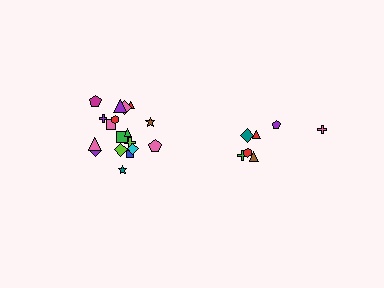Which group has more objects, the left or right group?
The left group.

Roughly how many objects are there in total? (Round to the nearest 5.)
Roughly 25 objects in total.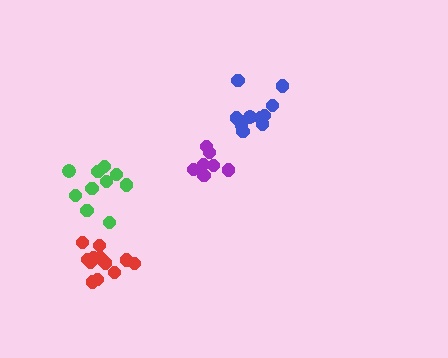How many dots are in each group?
Group 1: 13 dots, Group 2: 7 dots, Group 3: 10 dots, Group 4: 10 dots (40 total).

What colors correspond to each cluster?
The clusters are colored: red, purple, blue, green.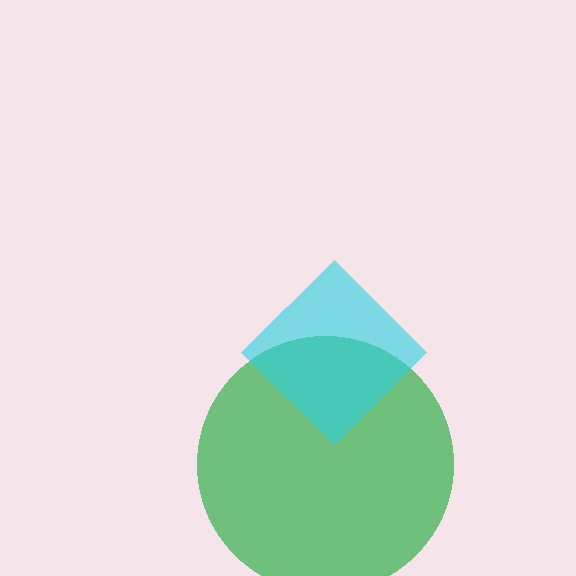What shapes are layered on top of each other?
The layered shapes are: a green circle, a cyan diamond.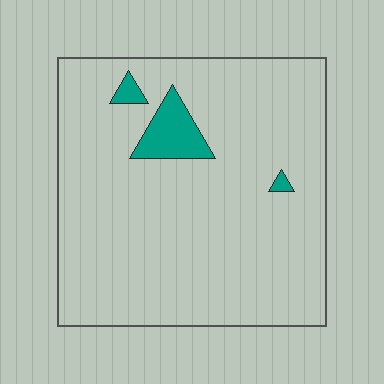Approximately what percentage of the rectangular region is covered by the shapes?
Approximately 5%.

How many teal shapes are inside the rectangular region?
3.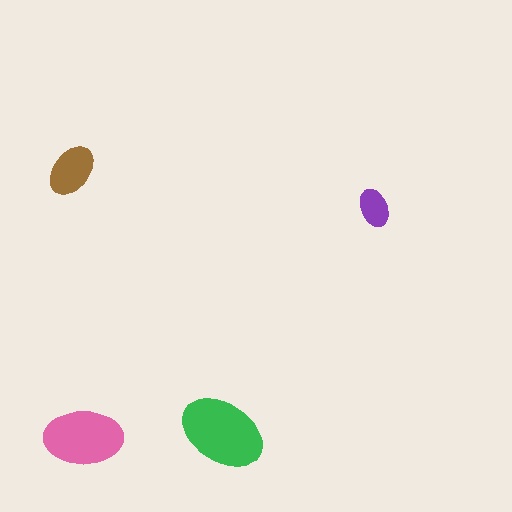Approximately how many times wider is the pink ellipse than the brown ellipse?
About 1.5 times wider.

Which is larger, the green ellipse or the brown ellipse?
The green one.